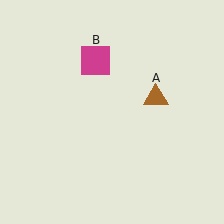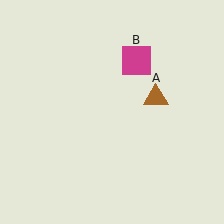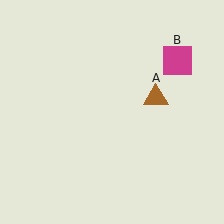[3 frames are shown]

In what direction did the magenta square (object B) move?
The magenta square (object B) moved right.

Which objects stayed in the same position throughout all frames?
Brown triangle (object A) remained stationary.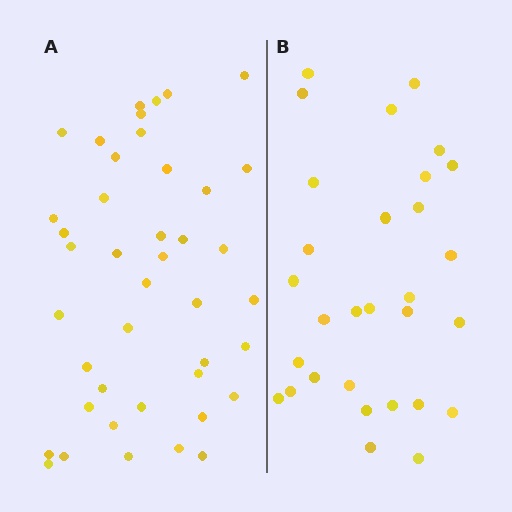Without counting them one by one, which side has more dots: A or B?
Region A (the left region) has more dots.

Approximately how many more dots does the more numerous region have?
Region A has roughly 12 or so more dots than region B.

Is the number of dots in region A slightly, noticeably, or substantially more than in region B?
Region A has noticeably more, but not dramatically so. The ratio is roughly 1.4 to 1.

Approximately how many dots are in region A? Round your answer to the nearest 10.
About 40 dots. (The exact count is 42, which rounds to 40.)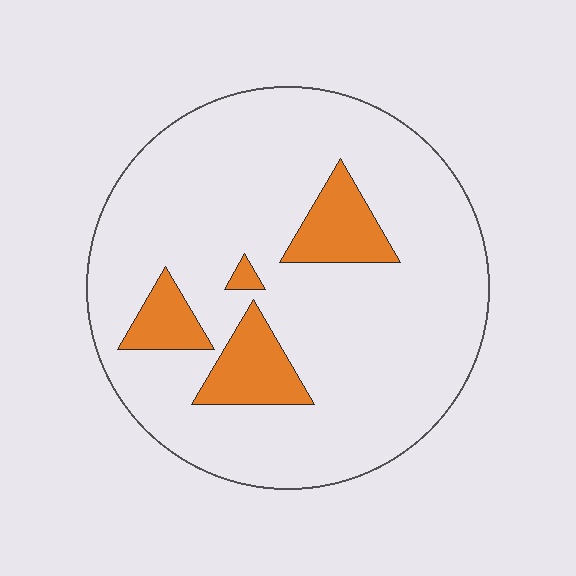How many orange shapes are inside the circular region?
4.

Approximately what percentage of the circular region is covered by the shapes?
Approximately 15%.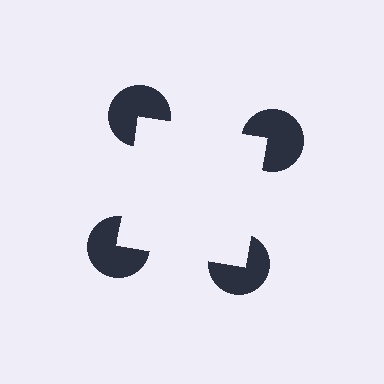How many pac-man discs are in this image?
There are 4 — one at each vertex of the illusory square.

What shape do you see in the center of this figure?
An illusory square — its edges are inferred from the aligned wedge cuts in the pac-man discs, not physically drawn.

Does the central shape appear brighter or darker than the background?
It typically appears slightly brighter than the background, even though no actual brightness change is drawn.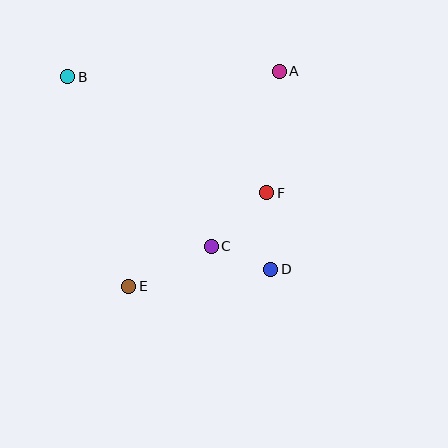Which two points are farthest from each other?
Points B and D are farthest from each other.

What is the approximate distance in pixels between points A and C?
The distance between A and C is approximately 188 pixels.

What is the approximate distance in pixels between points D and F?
The distance between D and F is approximately 77 pixels.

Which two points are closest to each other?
Points C and D are closest to each other.